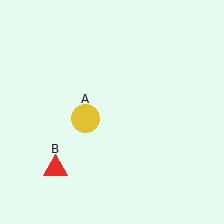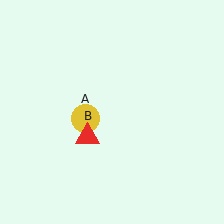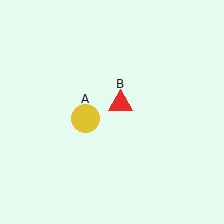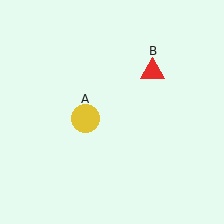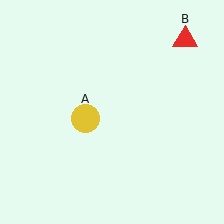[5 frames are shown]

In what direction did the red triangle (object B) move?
The red triangle (object B) moved up and to the right.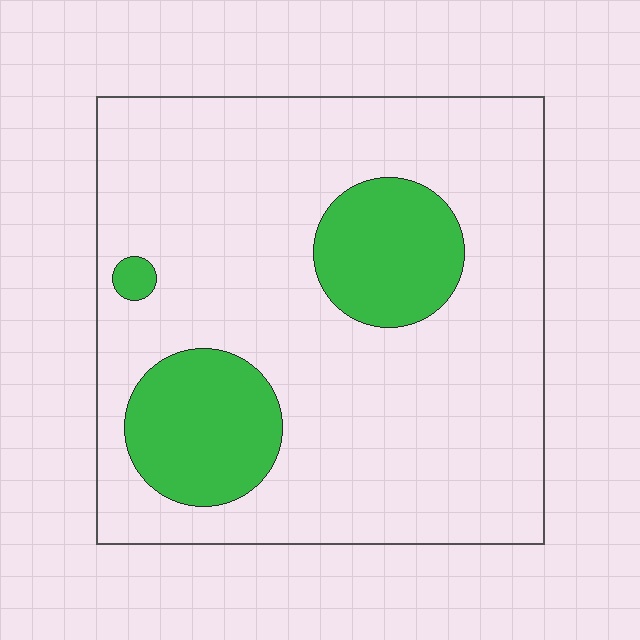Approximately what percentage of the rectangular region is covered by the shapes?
Approximately 20%.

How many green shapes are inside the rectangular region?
3.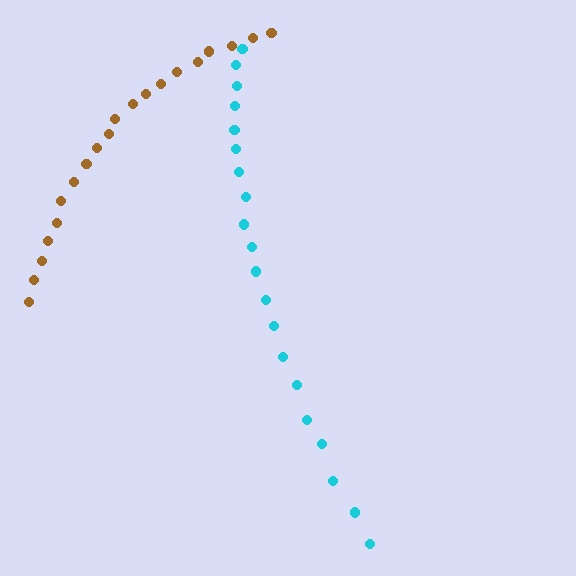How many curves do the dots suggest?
There are 2 distinct paths.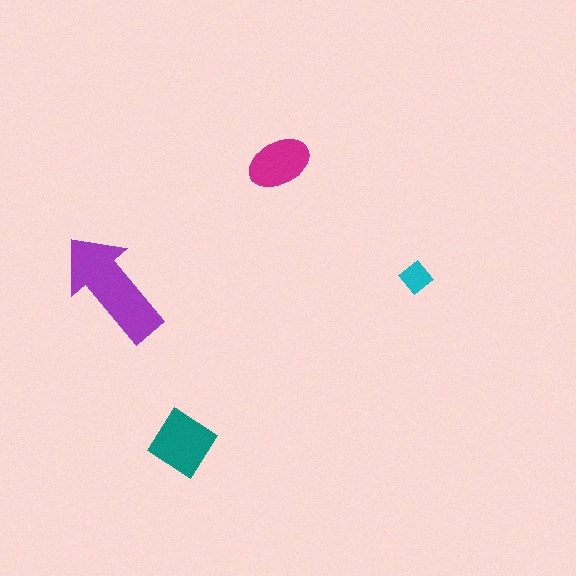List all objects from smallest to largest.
The cyan diamond, the magenta ellipse, the teal diamond, the purple arrow.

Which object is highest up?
The magenta ellipse is topmost.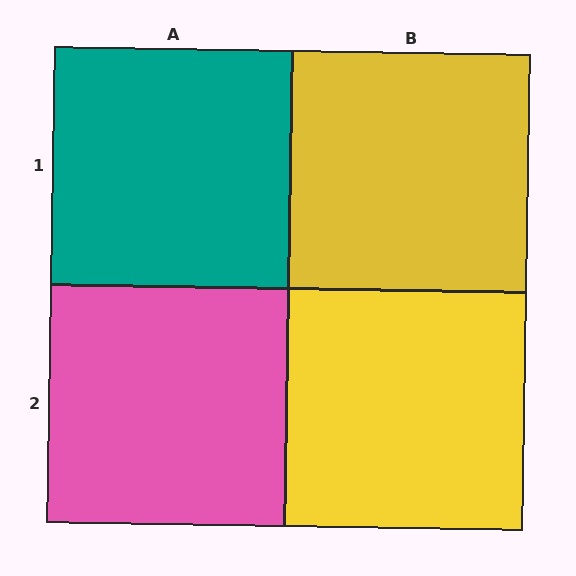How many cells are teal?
1 cell is teal.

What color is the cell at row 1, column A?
Teal.